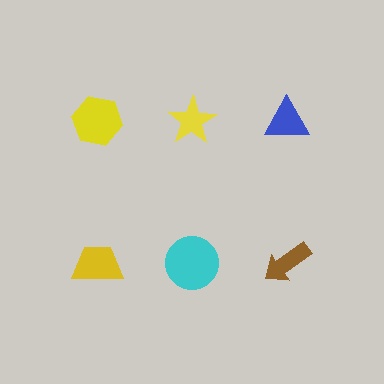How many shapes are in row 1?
3 shapes.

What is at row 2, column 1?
A yellow trapezoid.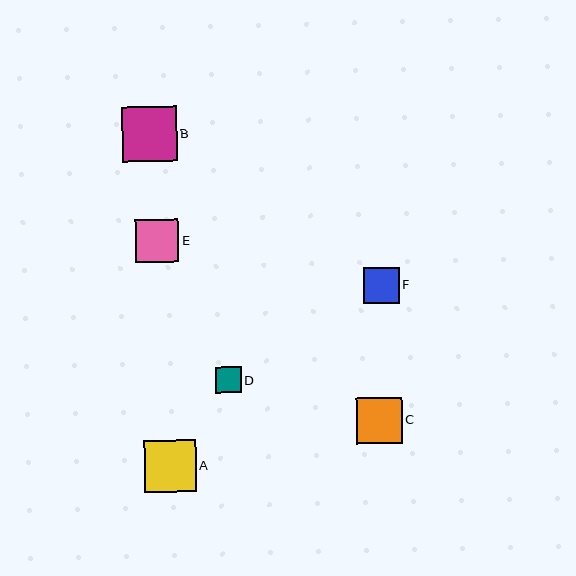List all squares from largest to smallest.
From largest to smallest: B, A, C, E, F, D.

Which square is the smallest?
Square D is the smallest with a size of approximately 26 pixels.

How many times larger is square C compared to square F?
Square C is approximately 1.3 times the size of square F.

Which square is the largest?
Square B is the largest with a size of approximately 55 pixels.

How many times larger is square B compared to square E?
Square B is approximately 1.3 times the size of square E.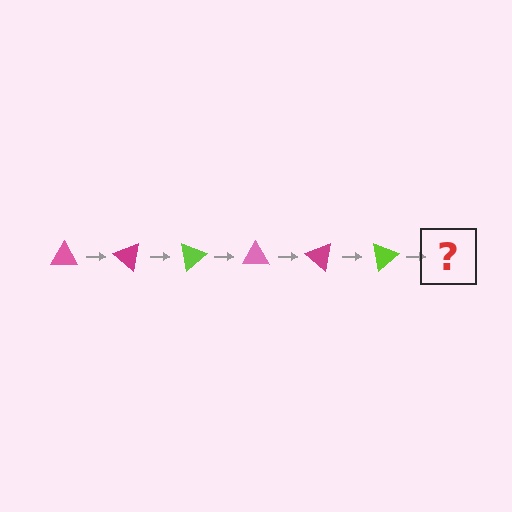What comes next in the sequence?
The next element should be a pink triangle, rotated 240 degrees from the start.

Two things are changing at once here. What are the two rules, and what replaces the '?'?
The two rules are that it rotates 40 degrees each step and the color cycles through pink, magenta, and lime. The '?' should be a pink triangle, rotated 240 degrees from the start.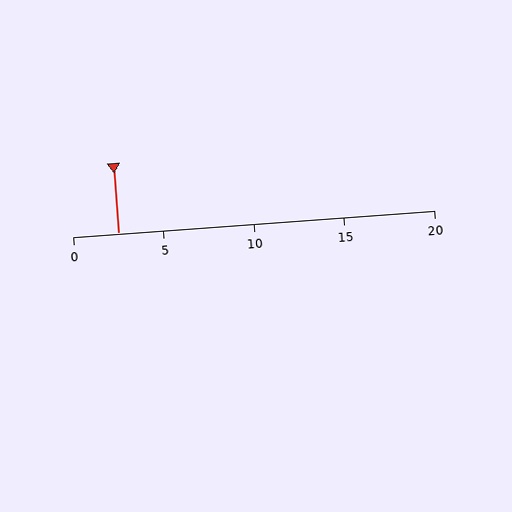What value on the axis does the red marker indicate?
The marker indicates approximately 2.5.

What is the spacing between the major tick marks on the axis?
The major ticks are spaced 5 apart.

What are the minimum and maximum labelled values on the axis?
The axis runs from 0 to 20.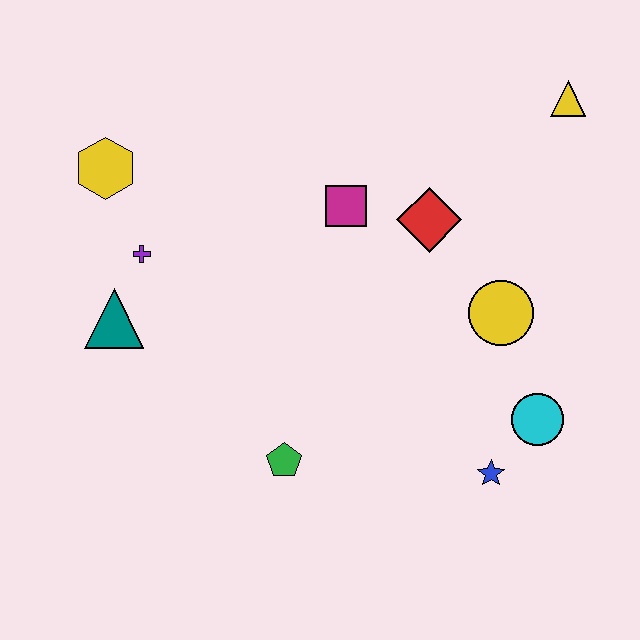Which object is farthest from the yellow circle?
The yellow hexagon is farthest from the yellow circle.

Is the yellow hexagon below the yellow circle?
No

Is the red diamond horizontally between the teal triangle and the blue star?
Yes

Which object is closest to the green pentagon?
The blue star is closest to the green pentagon.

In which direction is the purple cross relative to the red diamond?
The purple cross is to the left of the red diamond.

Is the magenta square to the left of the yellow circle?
Yes